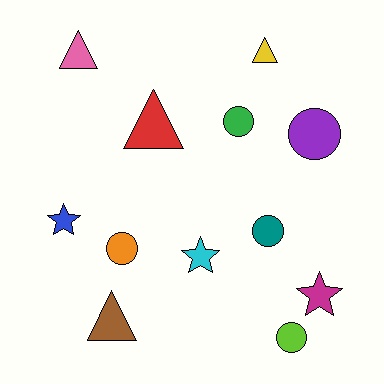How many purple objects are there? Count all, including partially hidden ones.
There is 1 purple object.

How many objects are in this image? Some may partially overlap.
There are 12 objects.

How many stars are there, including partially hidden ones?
There are 3 stars.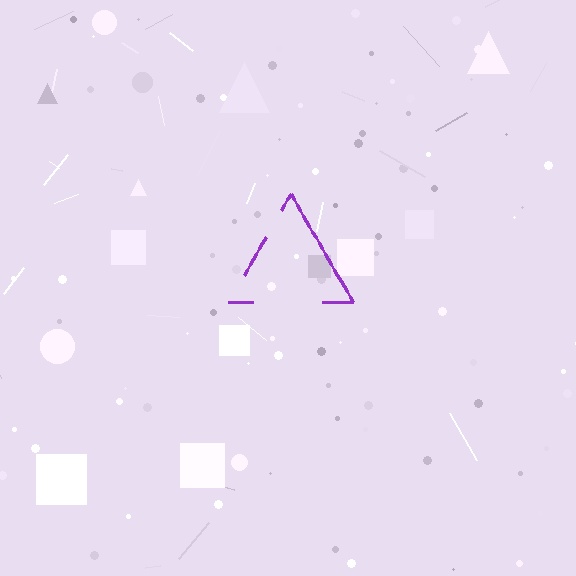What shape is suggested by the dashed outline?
The dashed outline suggests a triangle.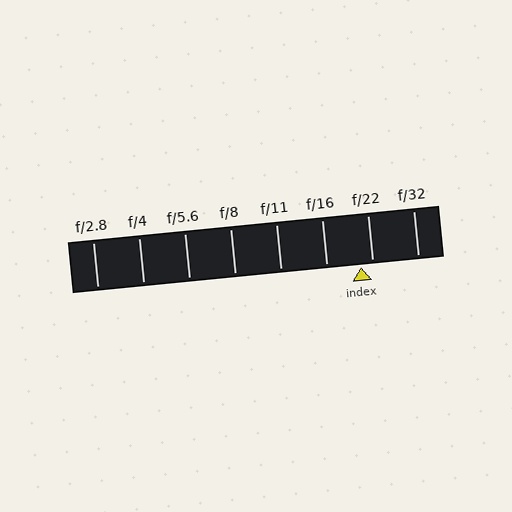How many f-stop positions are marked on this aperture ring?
There are 8 f-stop positions marked.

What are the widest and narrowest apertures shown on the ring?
The widest aperture shown is f/2.8 and the narrowest is f/32.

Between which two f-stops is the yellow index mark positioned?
The index mark is between f/16 and f/22.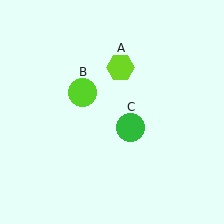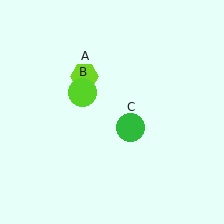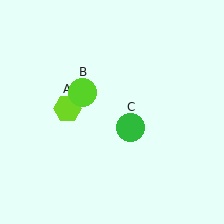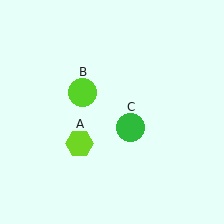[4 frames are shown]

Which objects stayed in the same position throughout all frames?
Lime circle (object B) and green circle (object C) remained stationary.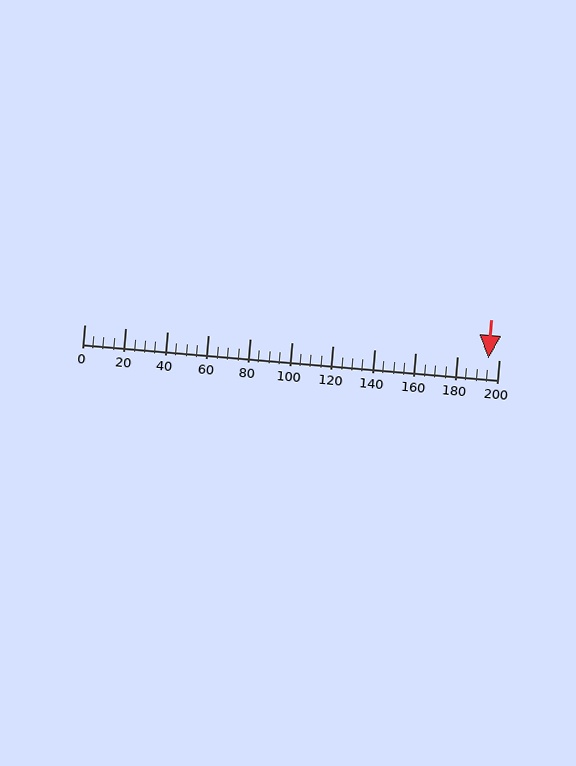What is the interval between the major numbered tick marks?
The major tick marks are spaced 20 units apart.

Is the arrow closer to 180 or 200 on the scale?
The arrow is closer to 200.